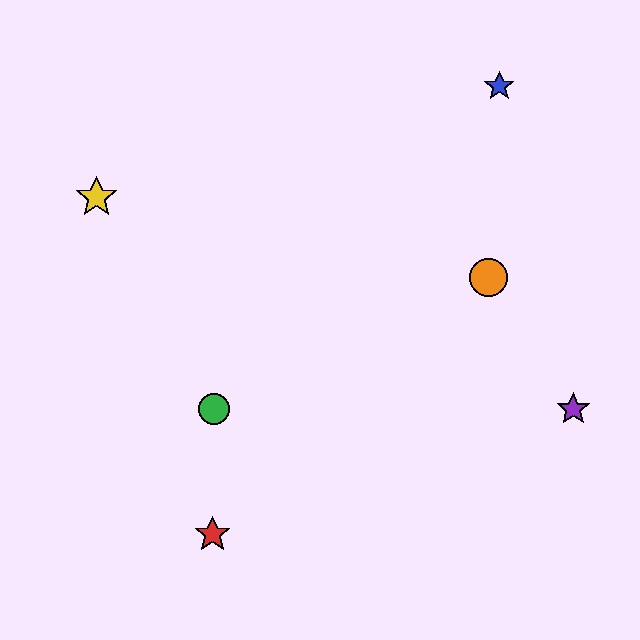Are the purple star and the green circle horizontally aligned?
Yes, both are at y≈409.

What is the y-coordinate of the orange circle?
The orange circle is at y≈278.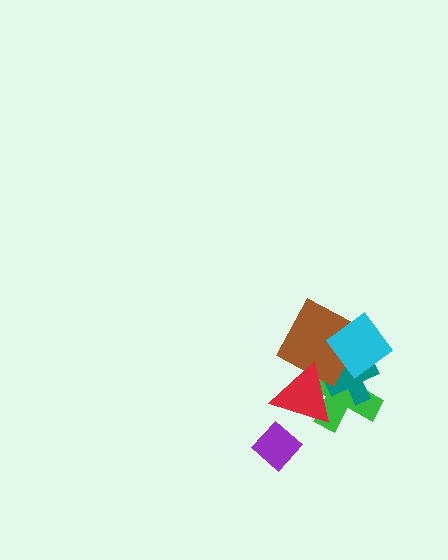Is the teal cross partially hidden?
Yes, it is partially covered by another shape.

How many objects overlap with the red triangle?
3 objects overlap with the red triangle.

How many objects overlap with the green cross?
4 objects overlap with the green cross.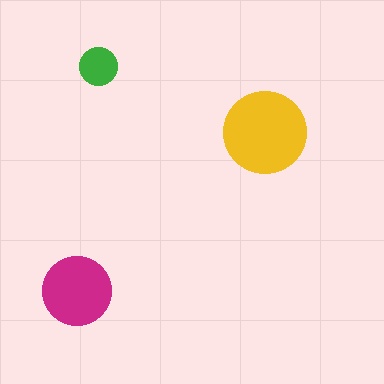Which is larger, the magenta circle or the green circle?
The magenta one.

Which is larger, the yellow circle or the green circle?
The yellow one.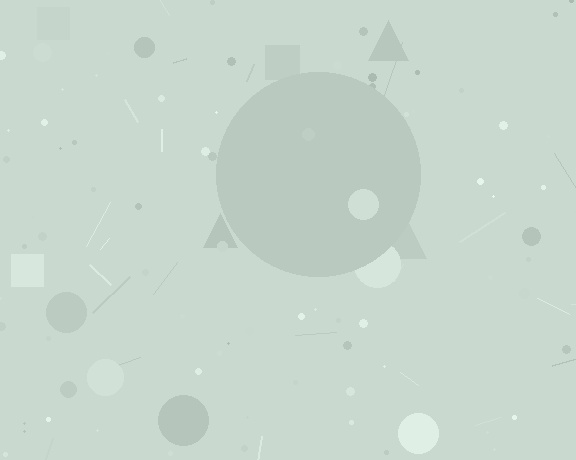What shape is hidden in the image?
A circle is hidden in the image.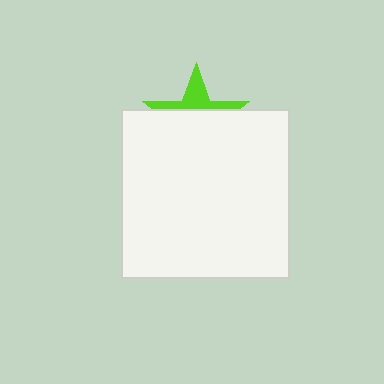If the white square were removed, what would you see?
You would see the complete lime star.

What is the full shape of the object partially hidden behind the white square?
The partially hidden object is a lime star.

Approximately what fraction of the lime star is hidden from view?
Roughly 65% of the lime star is hidden behind the white square.